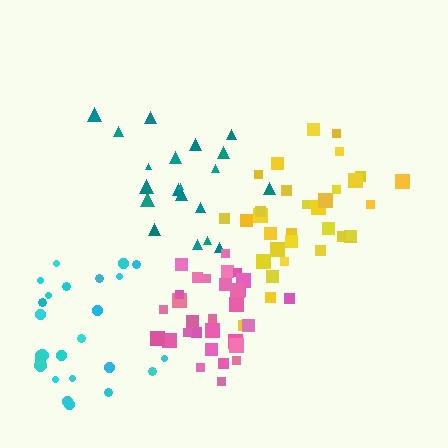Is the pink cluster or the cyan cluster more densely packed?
Pink.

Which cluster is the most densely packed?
Pink.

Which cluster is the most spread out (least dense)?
Teal.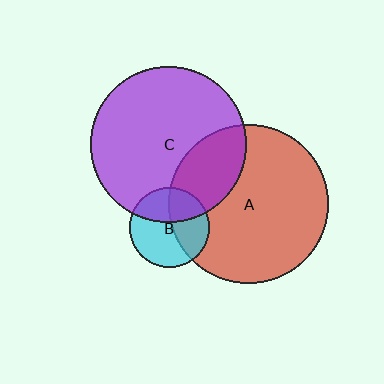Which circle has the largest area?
Circle A (red).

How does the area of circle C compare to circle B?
Approximately 3.9 times.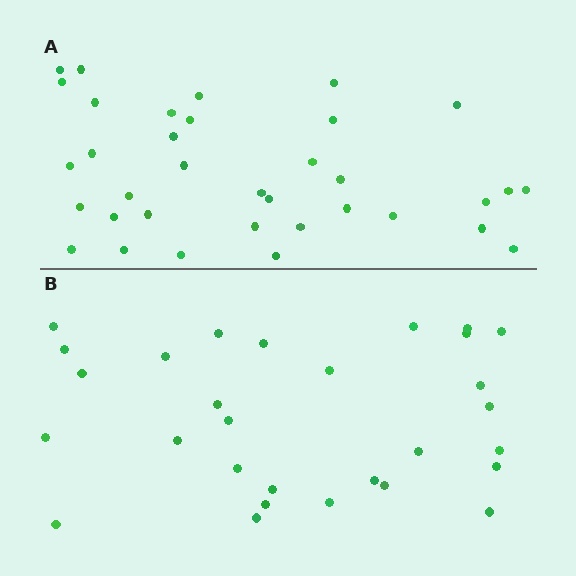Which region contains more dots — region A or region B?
Region A (the top region) has more dots.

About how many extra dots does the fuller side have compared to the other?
Region A has about 6 more dots than region B.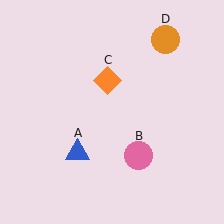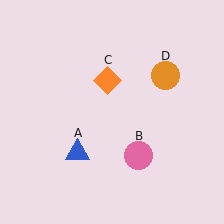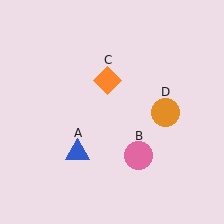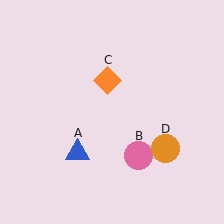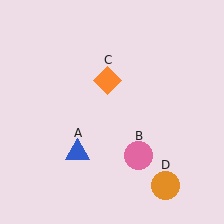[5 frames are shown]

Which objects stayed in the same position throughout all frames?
Blue triangle (object A) and pink circle (object B) and orange diamond (object C) remained stationary.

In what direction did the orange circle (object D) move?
The orange circle (object D) moved down.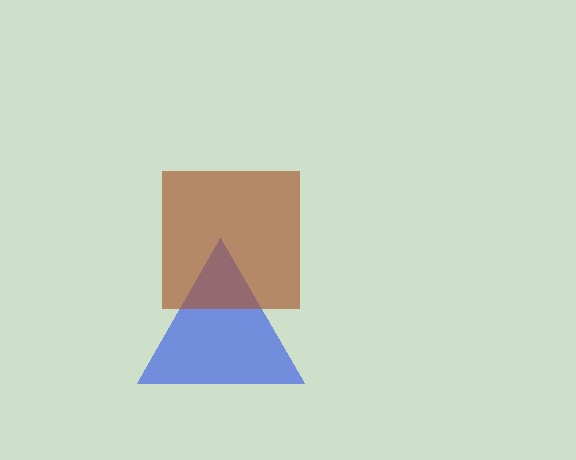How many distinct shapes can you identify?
There are 2 distinct shapes: a blue triangle, a brown square.